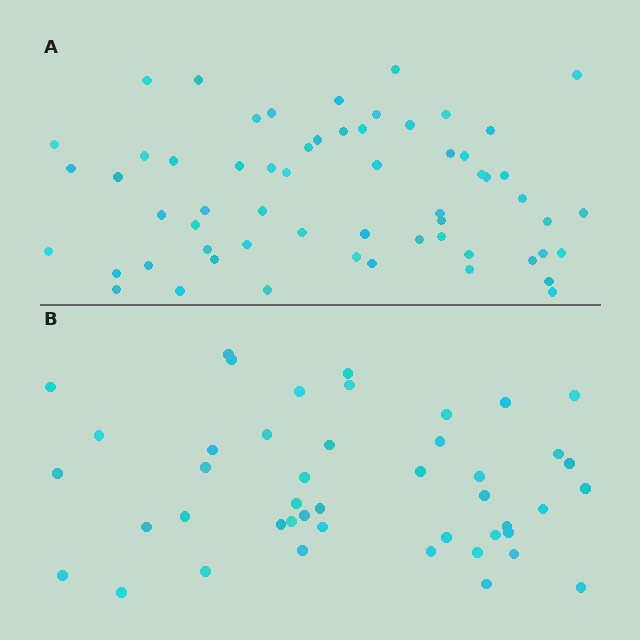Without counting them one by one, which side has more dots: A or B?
Region A (the top region) has more dots.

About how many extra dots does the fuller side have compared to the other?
Region A has approximately 15 more dots than region B.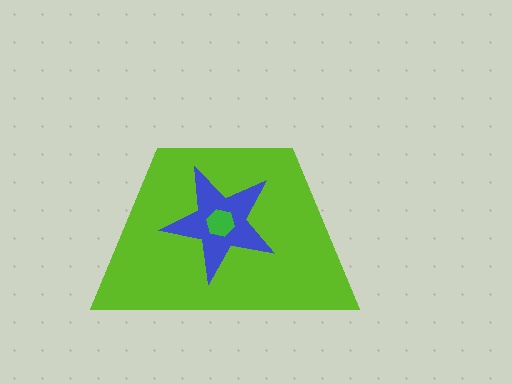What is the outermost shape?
The lime trapezoid.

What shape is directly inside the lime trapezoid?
The blue star.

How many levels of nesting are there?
3.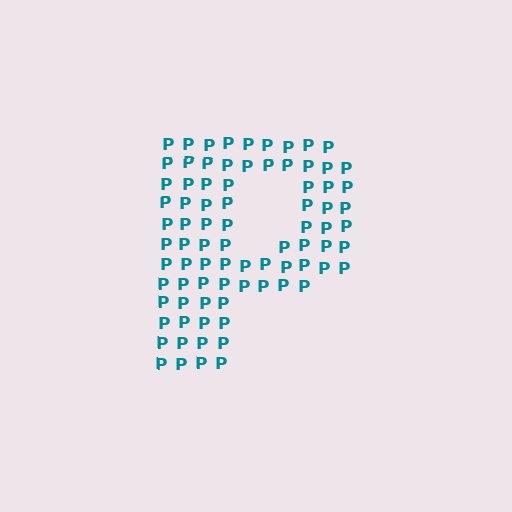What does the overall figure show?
The overall figure shows the letter P.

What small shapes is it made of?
It is made of small letter P's.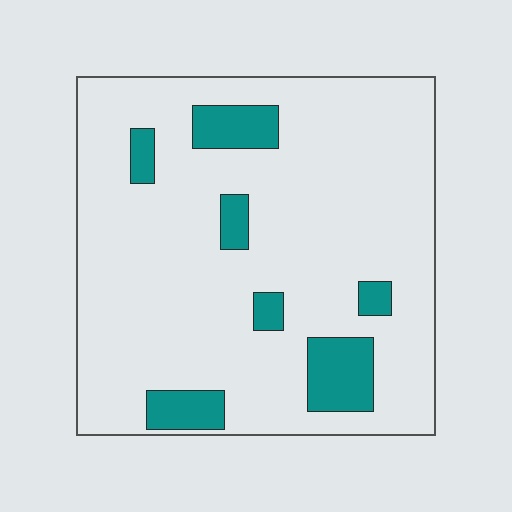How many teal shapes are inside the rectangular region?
7.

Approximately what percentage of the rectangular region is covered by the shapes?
Approximately 15%.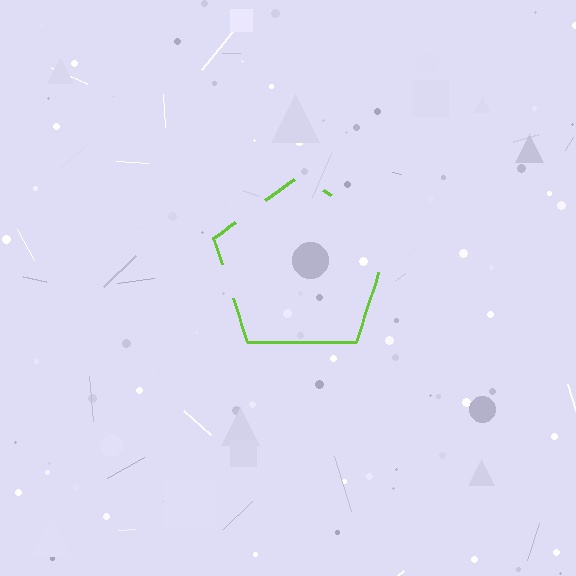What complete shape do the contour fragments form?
The contour fragments form a pentagon.